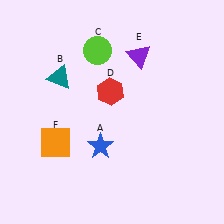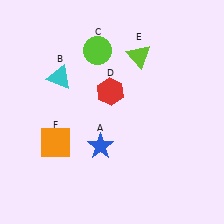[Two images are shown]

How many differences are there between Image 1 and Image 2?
There are 2 differences between the two images.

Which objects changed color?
B changed from teal to cyan. E changed from purple to lime.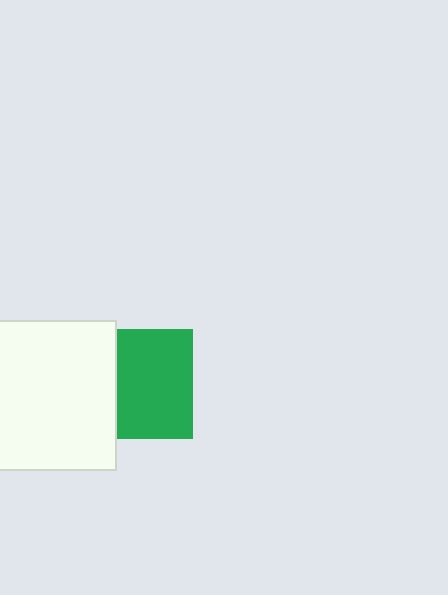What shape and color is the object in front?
The object in front is a white square.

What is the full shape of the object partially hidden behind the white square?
The partially hidden object is a green square.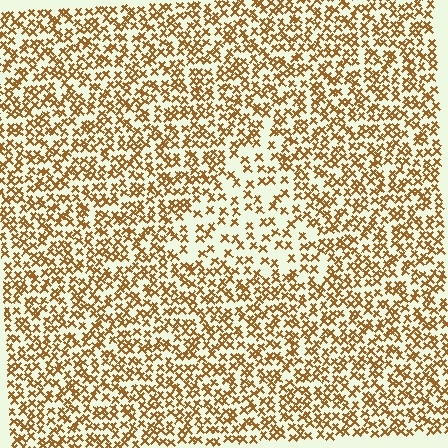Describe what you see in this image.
The image contains small brown elements arranged at two different densities. A triangle-shaped region is visible where the elements are less densely packed than the surrounding area.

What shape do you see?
I see a triangle.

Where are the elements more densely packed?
The elements are more densely packed outside the triangle boundary.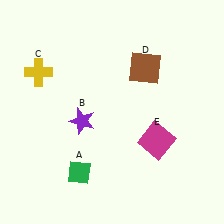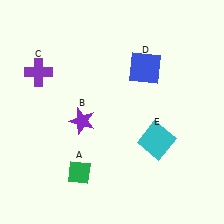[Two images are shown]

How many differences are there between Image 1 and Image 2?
There are 3 differences between the two images.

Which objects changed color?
C changed from yellow to purple. D changed from brown to blue. E changed from magenta to cyan.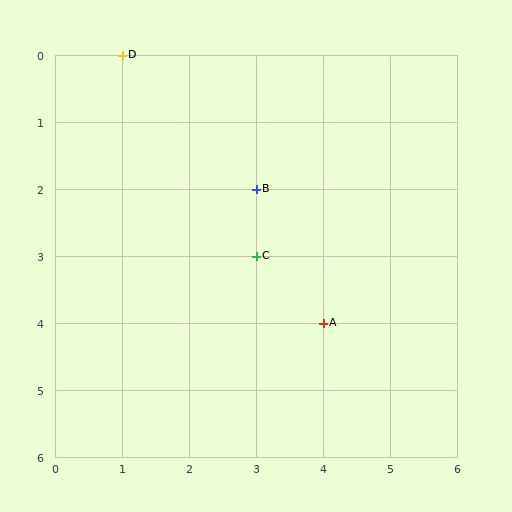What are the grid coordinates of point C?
Point C is at grid coordinates (3, 3).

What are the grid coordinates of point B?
Point B is at grid coordinates (3, 2).